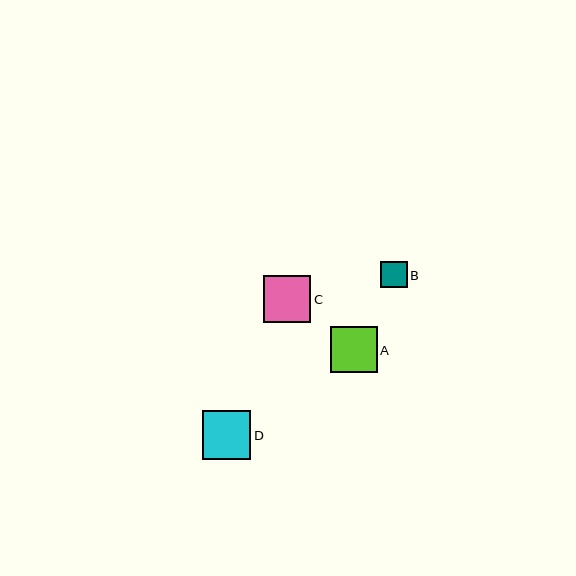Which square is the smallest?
Square B is the smallest with a size of approximately 27 pixels.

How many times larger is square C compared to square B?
Square C is approximately 1.8 times the size of square B.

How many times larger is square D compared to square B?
Square D is approximately 1.8 times the size of square B.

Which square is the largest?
Square D is the largest with a size of approximately 49 pixels.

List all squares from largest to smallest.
From largest to smallest: D, C, A, B.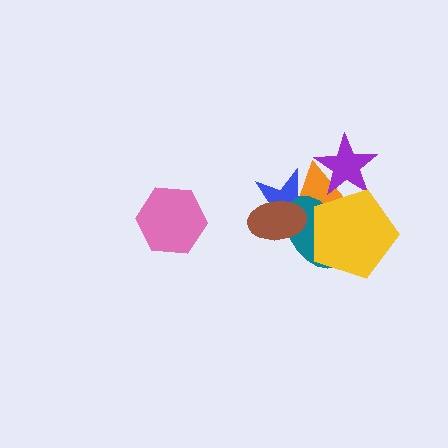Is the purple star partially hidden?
Yes, it is partially covered by another shape.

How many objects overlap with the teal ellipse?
4 objects overlap with the teal ellipse.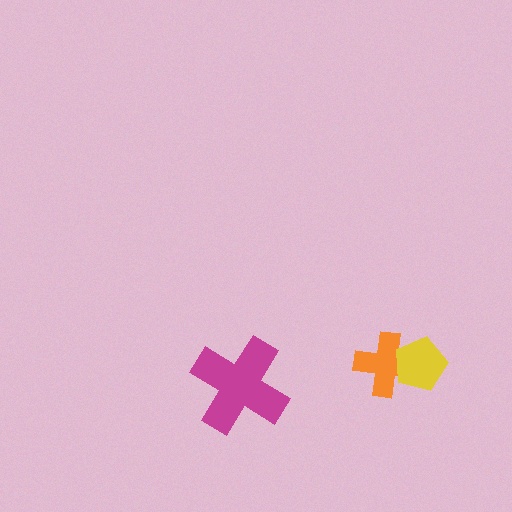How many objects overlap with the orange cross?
1 object overlaps with the orange cross.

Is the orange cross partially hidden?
Yes, it is partially covered by another shape.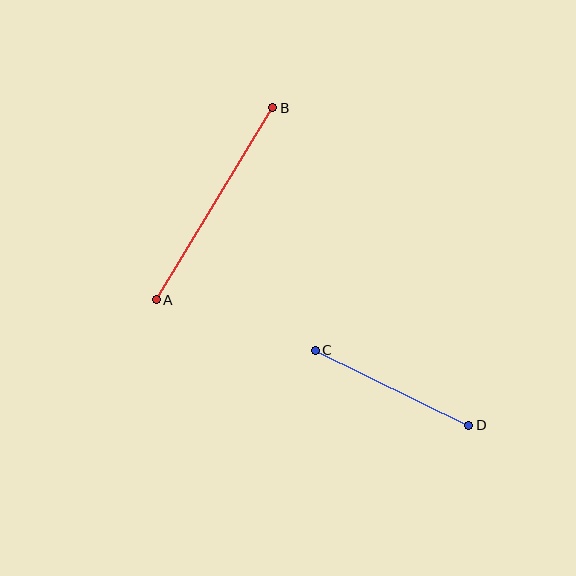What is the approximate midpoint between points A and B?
The midpoint is at approximately (214, 204) pixels.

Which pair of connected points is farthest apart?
Points A and B are farthest apart.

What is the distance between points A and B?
The distance is approximately 225 pixels.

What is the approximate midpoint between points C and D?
The midpoint is at approximately (392, 388) pixels.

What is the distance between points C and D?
The distance is approximately 171 pixels.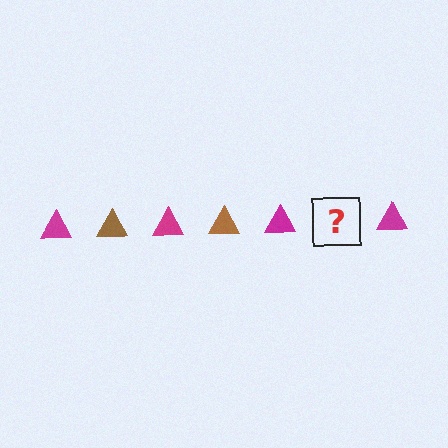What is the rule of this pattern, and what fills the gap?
The rule is that the pattern cycles through magenta, brown triangles. The gap should be filled with a brown triangle.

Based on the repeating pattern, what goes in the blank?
The blank should be a brown triangle.